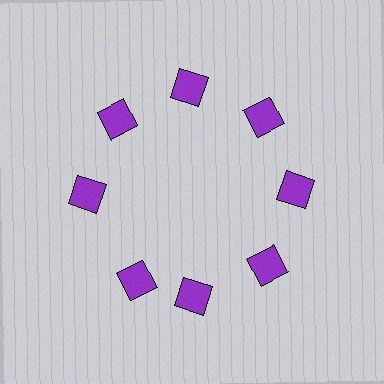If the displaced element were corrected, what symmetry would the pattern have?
It would have 8-fold rotational symmetry — the pattern would map onto itself every 45 degrees.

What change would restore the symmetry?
The symmetry would be restored by rotating it back into even spacing with its neighbors so that all 8 squares sit at equal angles and equal distance from the center.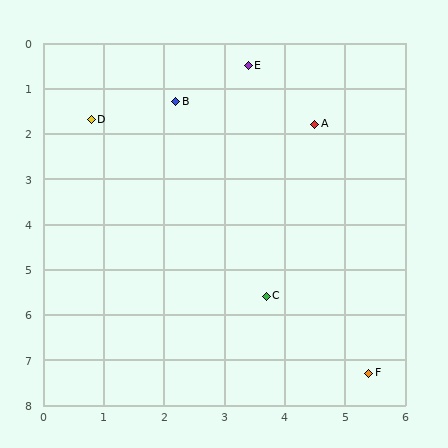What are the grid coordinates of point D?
Point D is at approximately (0.8, 1.7).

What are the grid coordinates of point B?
Point B is at approximately (2.2, 1.3).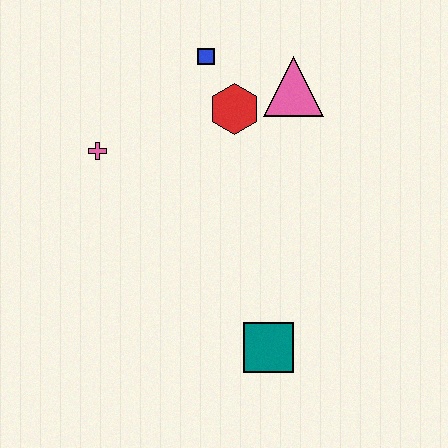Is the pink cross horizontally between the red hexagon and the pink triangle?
No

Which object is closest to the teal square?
The red hexagon is closest to the teal square.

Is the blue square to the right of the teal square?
No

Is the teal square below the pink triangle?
Yes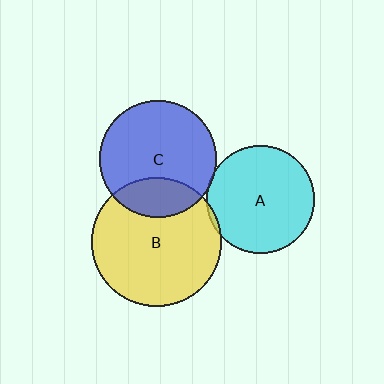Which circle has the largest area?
Circle B (yellow).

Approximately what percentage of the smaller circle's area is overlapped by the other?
Approximately 25%.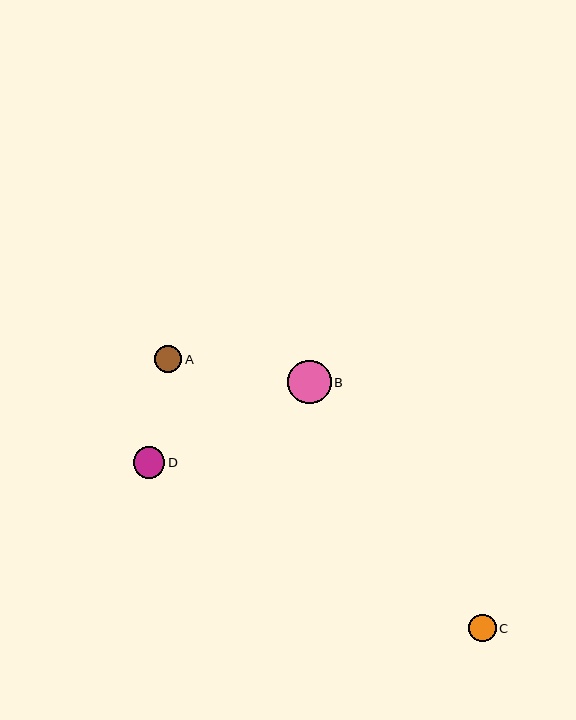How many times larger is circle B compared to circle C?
Circle B is approximately 1.6 times the size of circle C.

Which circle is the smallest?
Circle A is the smallest with a size of approximately 28 pixels.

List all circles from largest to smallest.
From largest to smallest: B, D, C, A.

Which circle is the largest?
Circle B is the largest with a size of approximately 43 pixels.